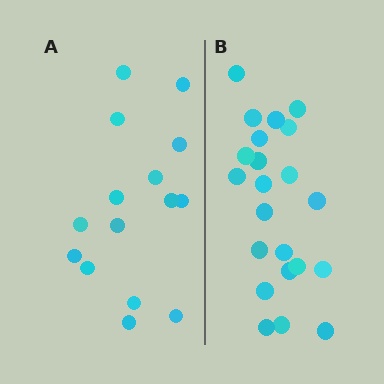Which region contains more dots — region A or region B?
Region B (the right region) has more dots.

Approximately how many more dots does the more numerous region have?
Region B has roughly 8 or so more dots than region A.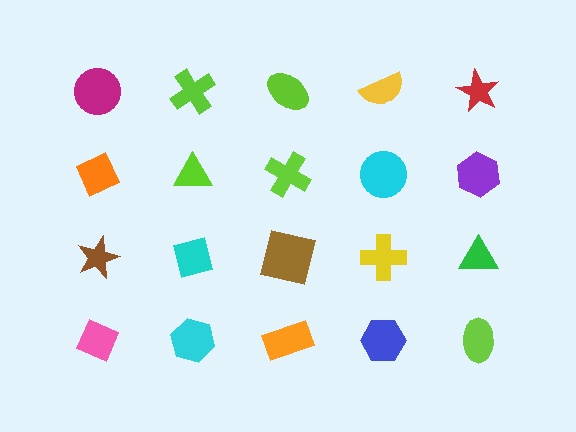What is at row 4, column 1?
A pink diamond.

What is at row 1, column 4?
A yellow semicircle.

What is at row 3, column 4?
A yellow cross.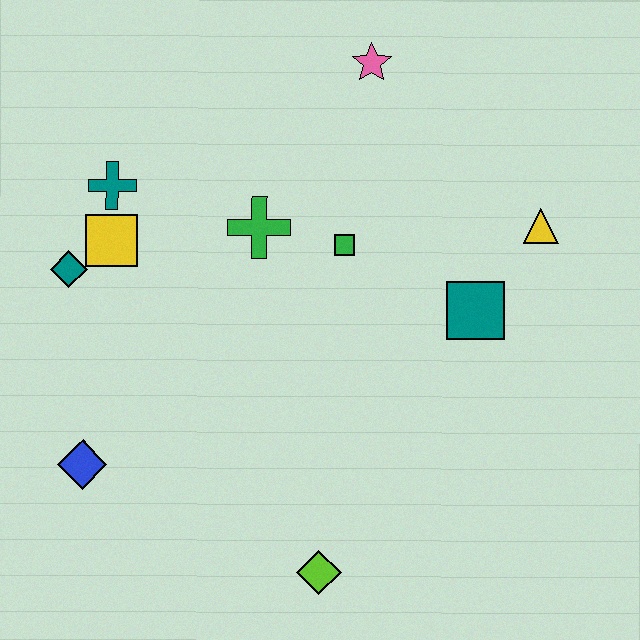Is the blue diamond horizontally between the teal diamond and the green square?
Yes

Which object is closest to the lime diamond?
The blue diamond is closest to the lime diamond.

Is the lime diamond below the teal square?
Yes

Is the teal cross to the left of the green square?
Yes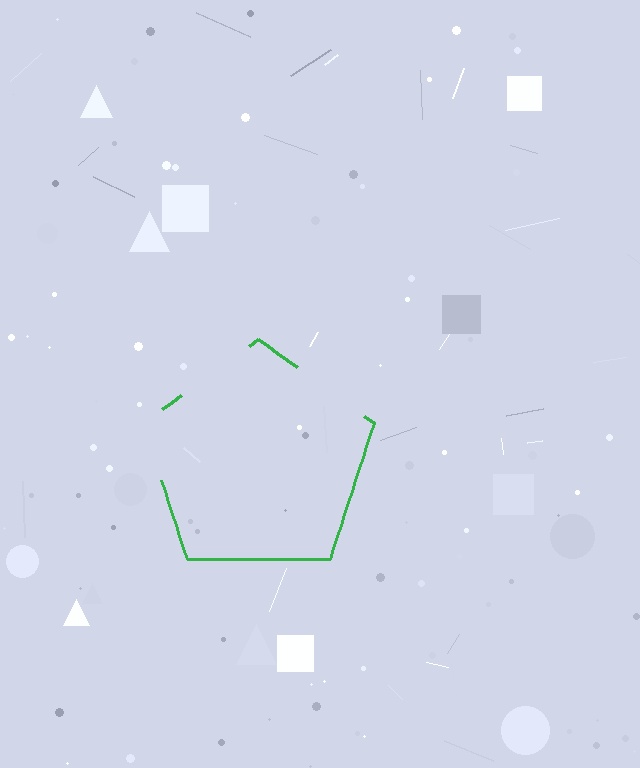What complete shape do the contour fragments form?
The contour fragments form a pentagon.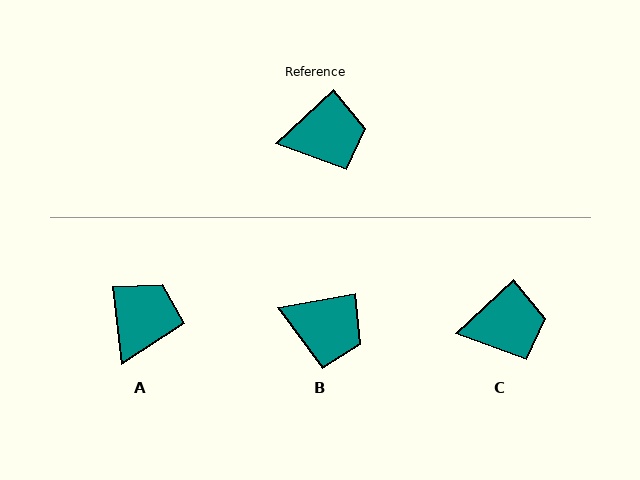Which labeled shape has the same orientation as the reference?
C.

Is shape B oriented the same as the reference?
No, it is off by about 34 degrees.